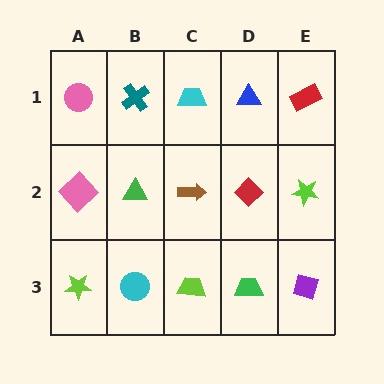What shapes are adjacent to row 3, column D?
A red diamond (row 2, column D), a lime trapezoid (row 3, column C), a purple diamond (row 3, column E).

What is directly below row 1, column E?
A lime star.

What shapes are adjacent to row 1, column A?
A pink diamond (row 2, column A), a teal cross (row 1, column B).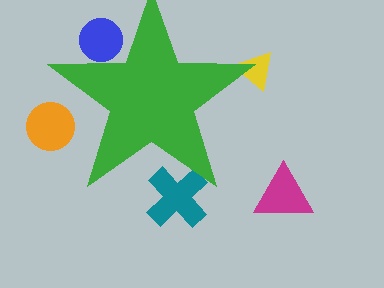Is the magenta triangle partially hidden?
No, the magenta triangle is fully visible.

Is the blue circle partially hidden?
Yes, the blue circle is partially hidden behind the green star.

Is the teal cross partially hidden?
Yes, the teal cross is partially hidden behind the green star.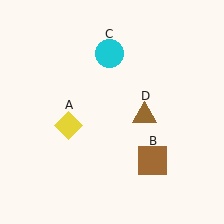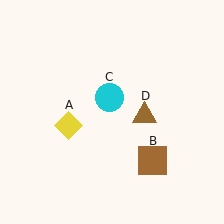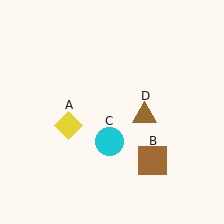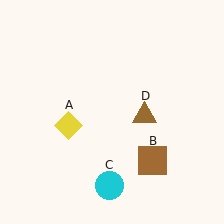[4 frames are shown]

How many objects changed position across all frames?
1 object changed position: cyan circle (object C).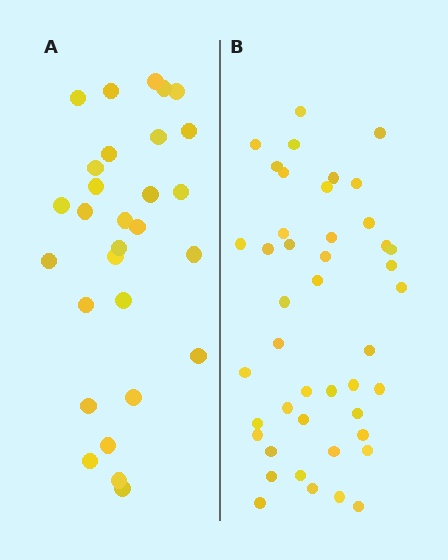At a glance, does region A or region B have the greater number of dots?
Region B (the right region) has more dots.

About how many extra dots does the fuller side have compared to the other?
Region B has approximately 15 more dots than region A.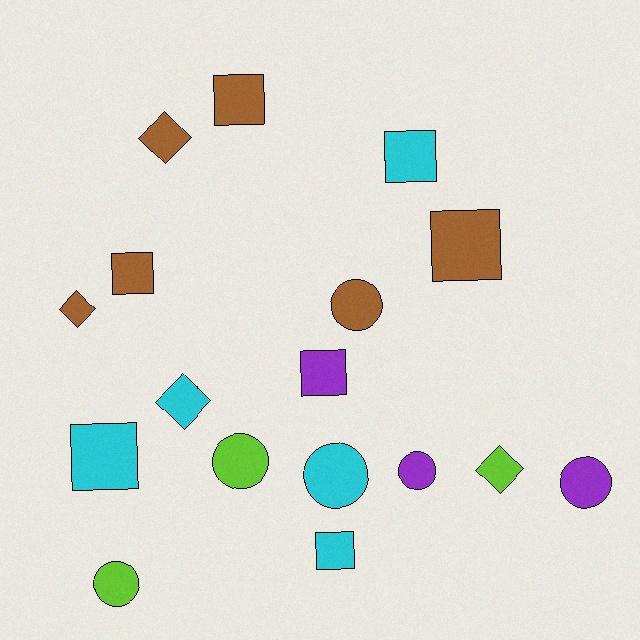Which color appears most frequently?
Brown, with 6 objects.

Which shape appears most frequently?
Square, with 7 objects.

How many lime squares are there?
There are no lime squares.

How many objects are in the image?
There are 17 objects.